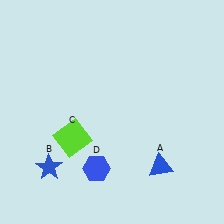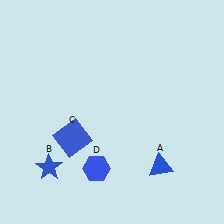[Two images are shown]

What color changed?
The square (C) changed from lime in Image 1 to blue in Image 2.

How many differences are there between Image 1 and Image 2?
There is 1 difference between the two images.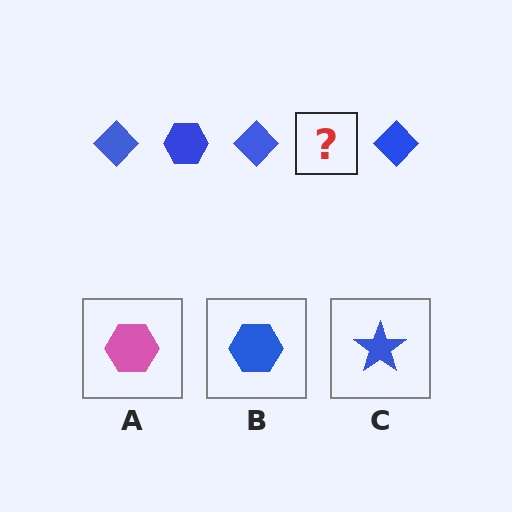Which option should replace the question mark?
Option B.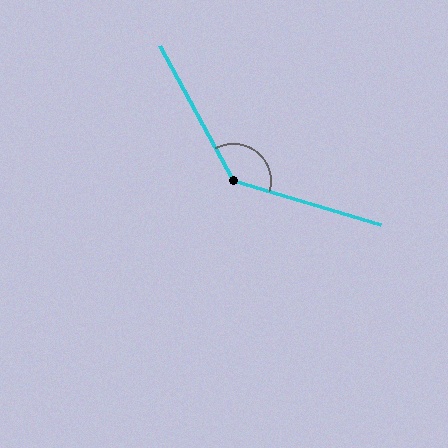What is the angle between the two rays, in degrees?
Approximately 135 degrees.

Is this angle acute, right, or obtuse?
It is obtuse.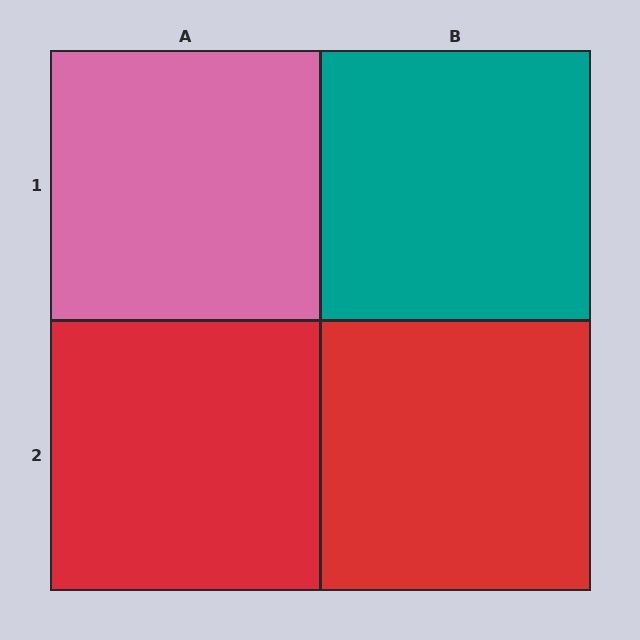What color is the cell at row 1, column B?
Teal.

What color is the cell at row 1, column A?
Pink.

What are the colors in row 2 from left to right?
Red, red.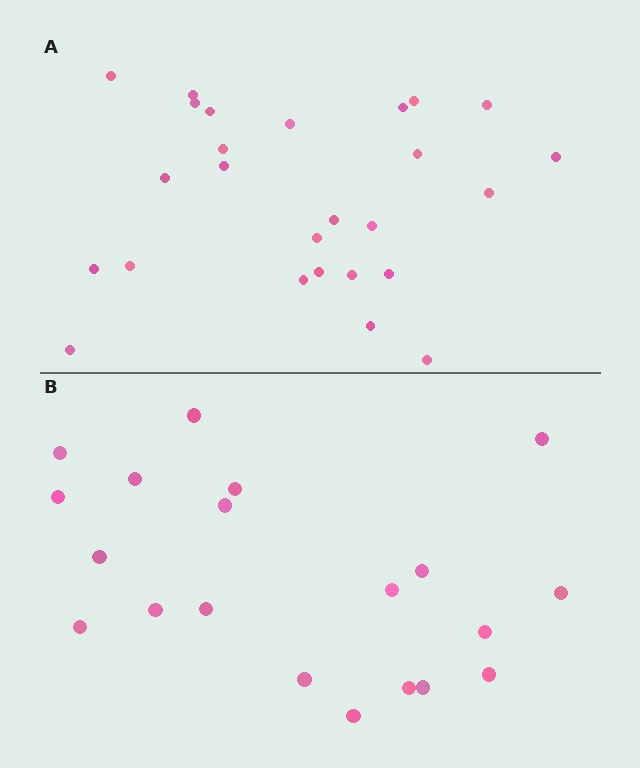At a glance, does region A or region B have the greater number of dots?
Region A (the top region) has more dots.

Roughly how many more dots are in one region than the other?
Region A has about 6 more dots than region B.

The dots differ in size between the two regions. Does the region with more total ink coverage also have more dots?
No. Region B has more total ink coverage because its dots are larger, but region A actually contains more individual dots. Total area can be misleading — the number of items is what matters here.